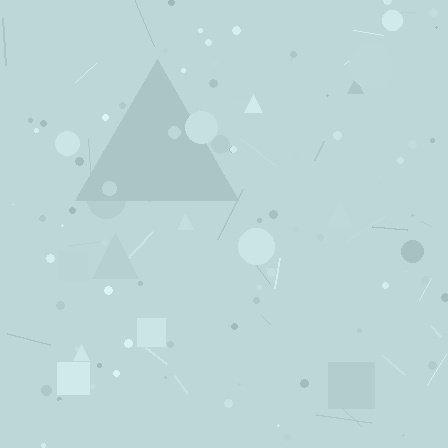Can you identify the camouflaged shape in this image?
The camouflaged shape is a triangle.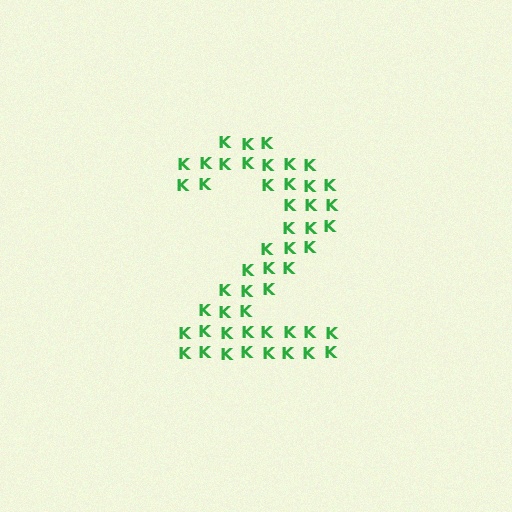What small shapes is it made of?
It is made of small letter K's.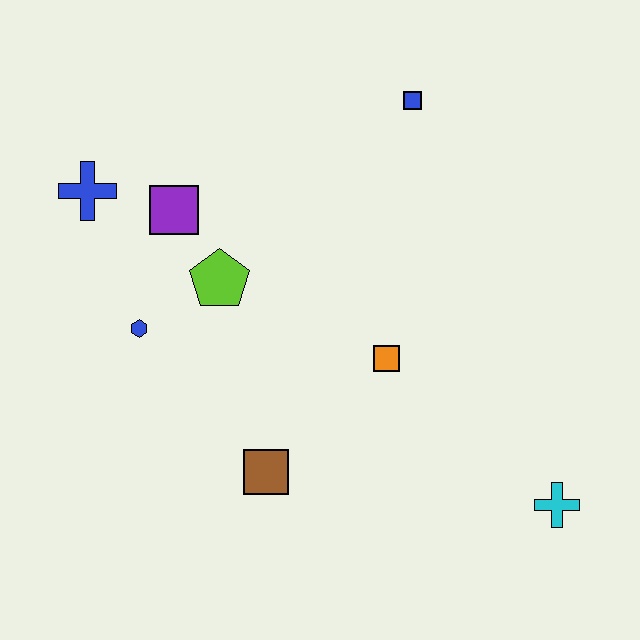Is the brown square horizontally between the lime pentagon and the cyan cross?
Yes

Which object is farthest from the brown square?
The blue square is farthest from the brown square.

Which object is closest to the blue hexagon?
The lime pentagon is closest to the blue hexagon.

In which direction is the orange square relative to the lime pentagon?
The orange square is to the right of the lime pentagon.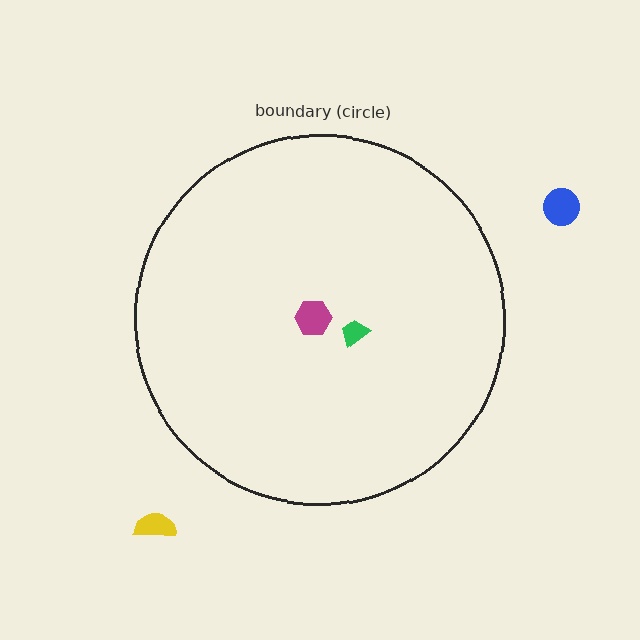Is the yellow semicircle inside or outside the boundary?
Outside.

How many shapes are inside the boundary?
2 inside, 2 outside.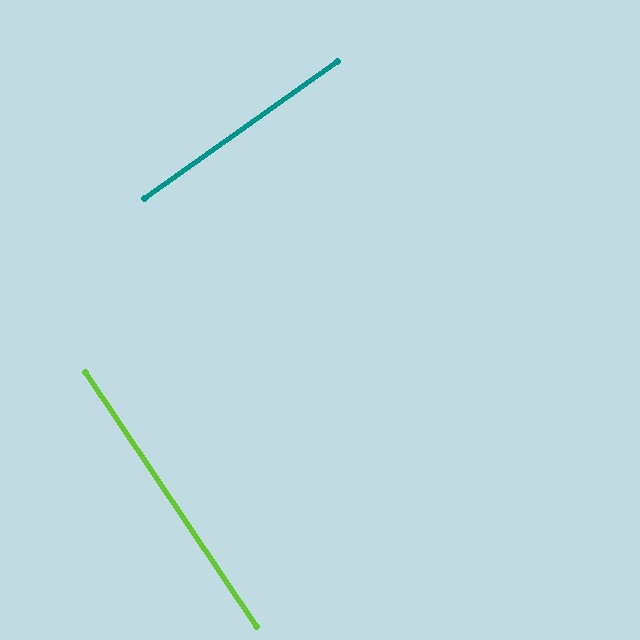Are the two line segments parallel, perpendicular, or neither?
Perpendicular — they meet at approximately 89°.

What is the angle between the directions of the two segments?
Approximately 89 degrees.